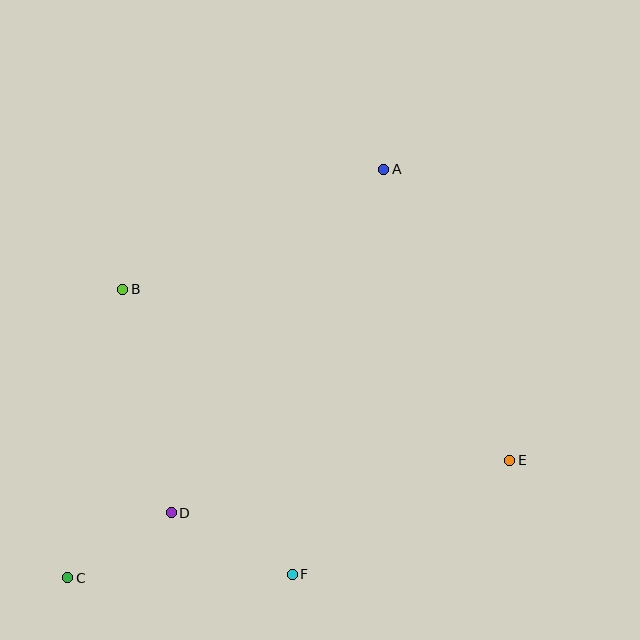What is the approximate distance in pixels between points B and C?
The distance between B and C is approximately 294 pixels.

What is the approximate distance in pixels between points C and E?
The distance between C and E is approximately 458 pixels.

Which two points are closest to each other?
Points C and D are closest to each other.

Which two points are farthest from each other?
Points A and C are farthest from each other.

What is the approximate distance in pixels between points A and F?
The distance between A and F is approximately 415 pixels.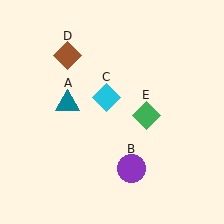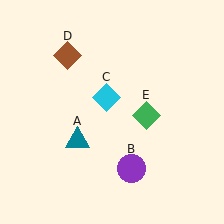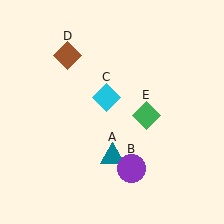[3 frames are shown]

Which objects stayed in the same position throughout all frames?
Purple circle (object B) and cyan diamond (object C) and brown diamond (object D) and green diamond (object E) remained stationary.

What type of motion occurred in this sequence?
The teal triangle (object A) rotated counterclockwise around the center of the scene.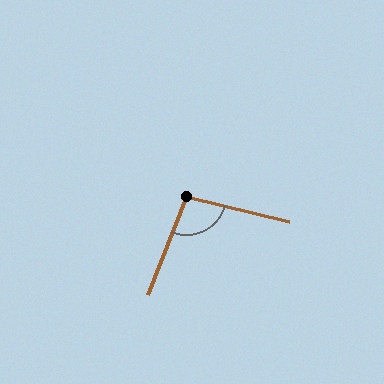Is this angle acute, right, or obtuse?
It is obtuse.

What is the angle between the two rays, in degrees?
Approximately 97 degrees.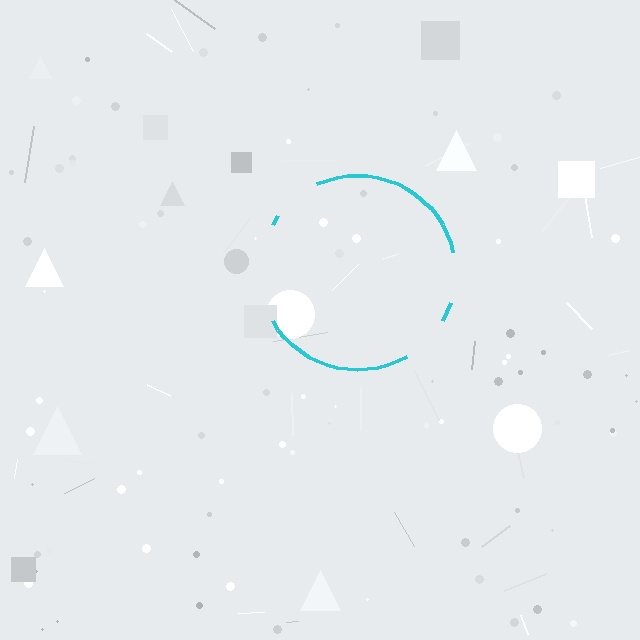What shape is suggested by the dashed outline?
The dashed outline suggests a circle.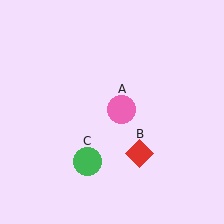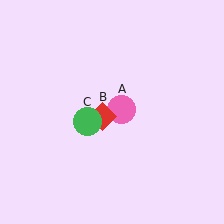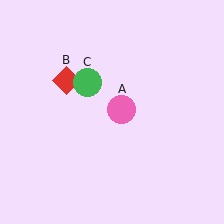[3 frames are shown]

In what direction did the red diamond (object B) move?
The red diamond (object B) moved up and to the left.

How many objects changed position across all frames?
2 objects changed position: red diamond (object B), green circle (object C).